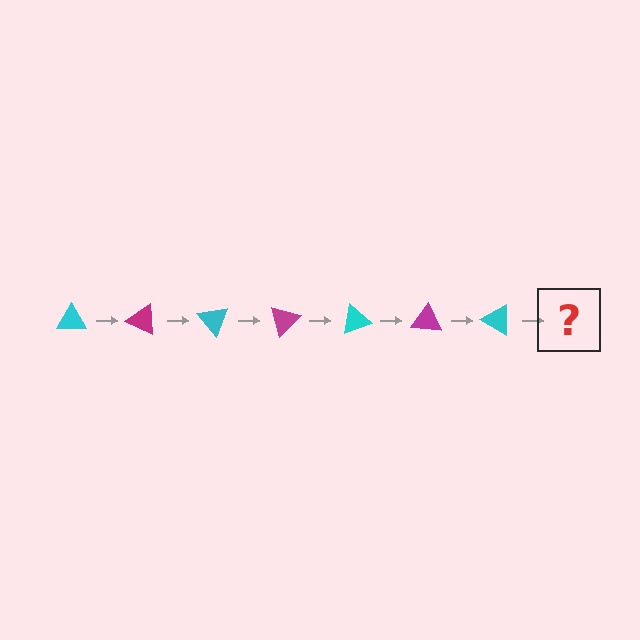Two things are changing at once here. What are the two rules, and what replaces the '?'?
The two rules are that it rotates 25 degrees each step and the color cycles through cyan and magenta. The '?' should be a magenta triangle, rotated 175 degrees from the start.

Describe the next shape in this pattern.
It should be a magenta triangle, rotated 175 degrees from the start.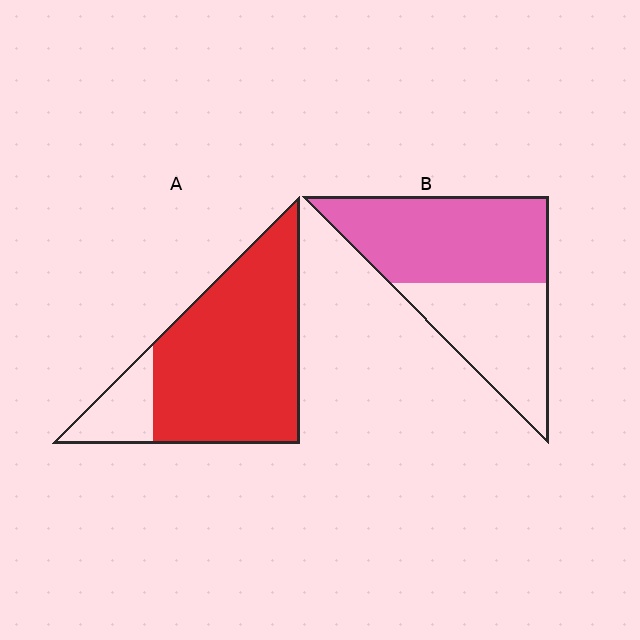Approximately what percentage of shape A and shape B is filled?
A is approximately 85% and B is approximately 60%.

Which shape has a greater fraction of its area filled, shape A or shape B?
Shape A.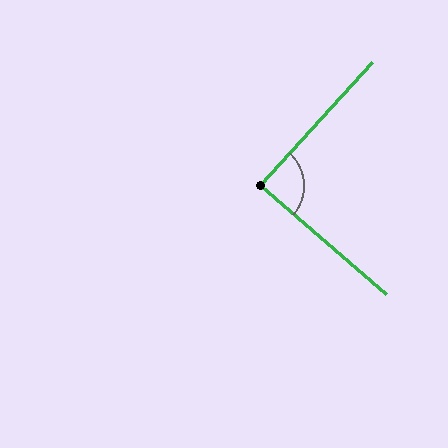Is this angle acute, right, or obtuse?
It is approximately a right angle.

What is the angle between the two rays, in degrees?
Approximately 89 degrees.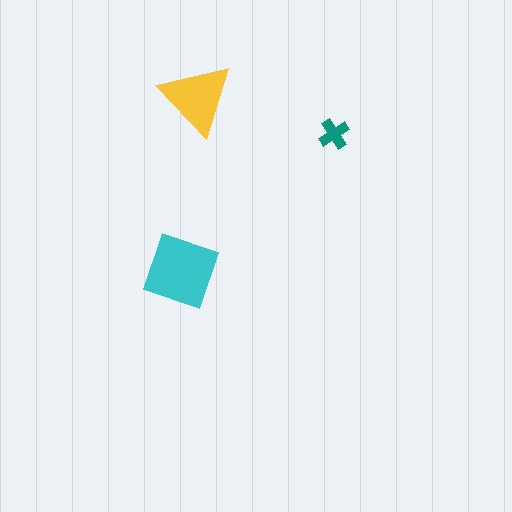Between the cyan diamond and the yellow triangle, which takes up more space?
The cyan diamond.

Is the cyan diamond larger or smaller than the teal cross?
Larger.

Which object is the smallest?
The teal cross.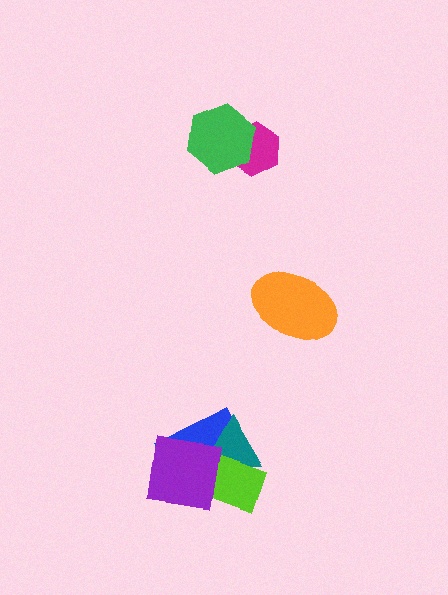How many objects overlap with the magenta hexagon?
1 object overlaps with the magenta hexagon.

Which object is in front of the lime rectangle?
The purple square is in front of the lime rectangle.